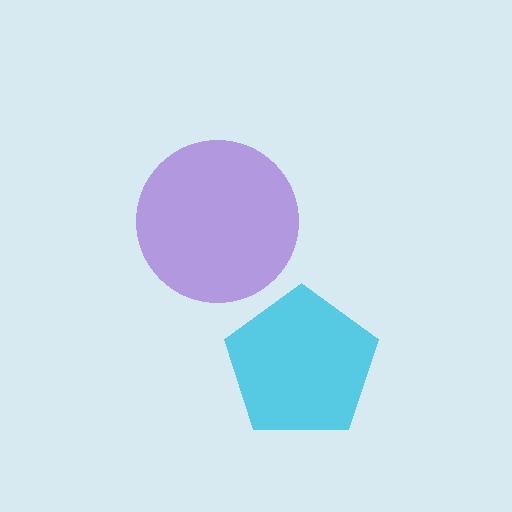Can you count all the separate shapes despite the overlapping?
Yes, there are 2 separate shapes.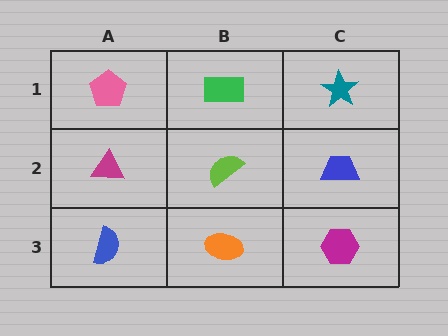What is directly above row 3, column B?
A lime semicircle.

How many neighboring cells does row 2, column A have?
3.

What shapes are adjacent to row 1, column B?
A lime semicircle (row 2, column B), a pink pentagon (row 1, column A), a teal star (row 1, column C).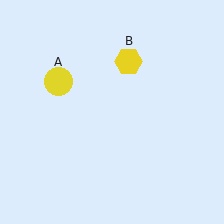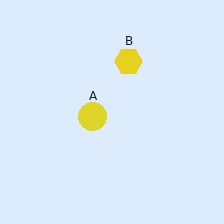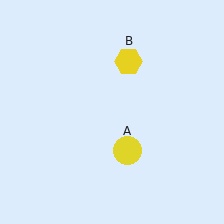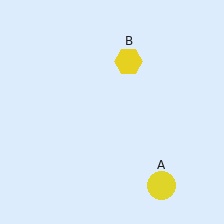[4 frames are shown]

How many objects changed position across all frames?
1 object changed position: yellow circle (object A).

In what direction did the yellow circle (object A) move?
The yellow circle (object A) moved down and to the right.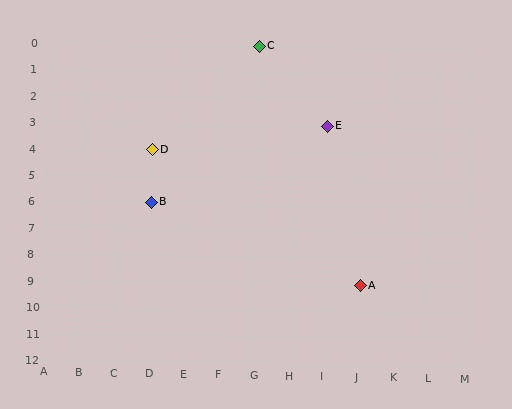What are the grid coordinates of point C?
Point C is at grid coordinates (G, 0).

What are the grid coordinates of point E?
Point E is at grid coordinates (I, 3).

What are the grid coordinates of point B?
Point B is at grid coordinates (D, 6).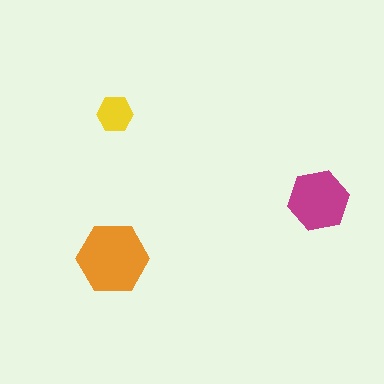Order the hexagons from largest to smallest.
the orange one, the magenta one, the yellow one.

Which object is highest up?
The yellow hexagon is topmost.